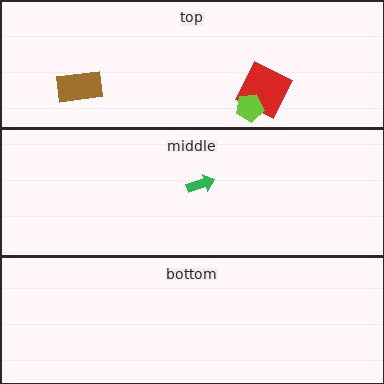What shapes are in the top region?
The red square, the brown rectangle, the lime pentagon.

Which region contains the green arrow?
The middle region.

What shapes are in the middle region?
The green arrow.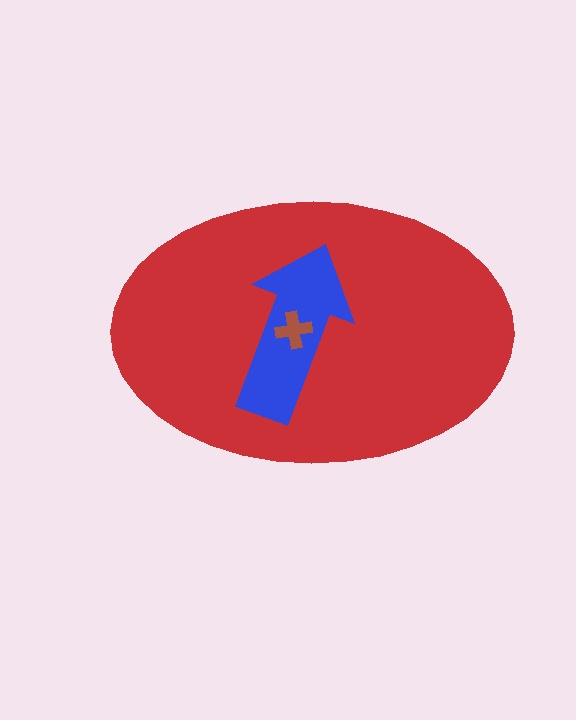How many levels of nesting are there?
3.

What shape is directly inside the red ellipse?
The blue arrow.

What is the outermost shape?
The red ellipse.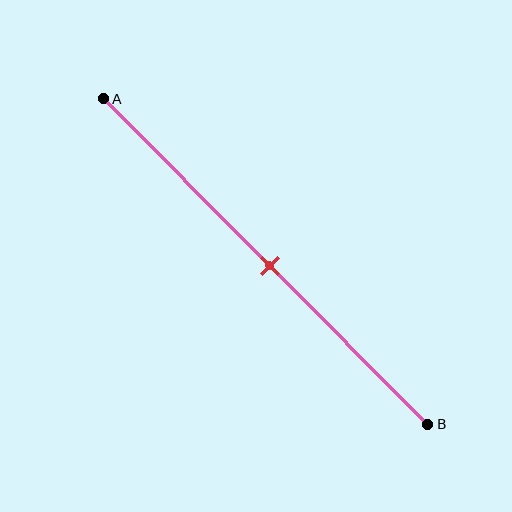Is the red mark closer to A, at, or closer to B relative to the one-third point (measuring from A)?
The red mark is closer to point B than the one-third point of segment AB.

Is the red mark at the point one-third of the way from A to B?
No, the mark is at about 50% from A, not at the 33% one-third point.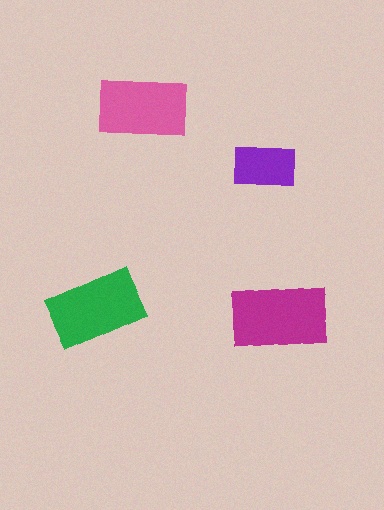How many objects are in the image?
There are 4 objects in the image.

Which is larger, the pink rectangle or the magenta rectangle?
The magenta one.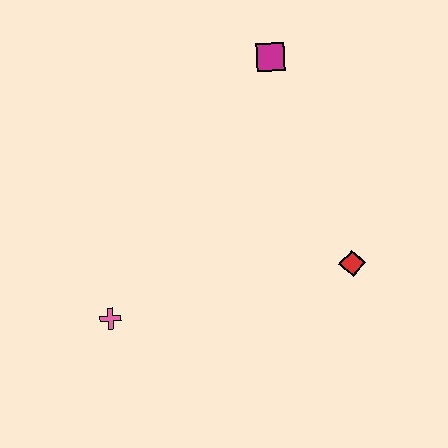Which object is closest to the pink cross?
The red diamond is closest to the pink cross.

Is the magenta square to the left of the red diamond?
Yes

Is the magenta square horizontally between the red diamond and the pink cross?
Yes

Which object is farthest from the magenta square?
The pink cross is farthest from the magenta square.